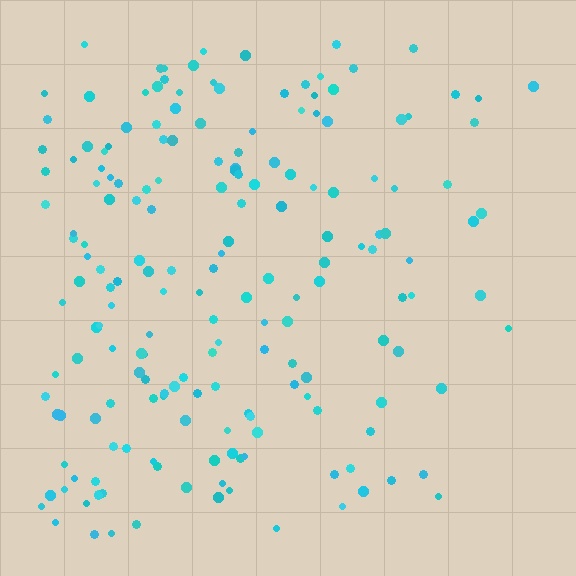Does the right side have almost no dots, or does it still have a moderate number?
Still a moderate number, just noticeably fewer than the left.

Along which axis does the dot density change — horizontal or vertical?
Horizontal.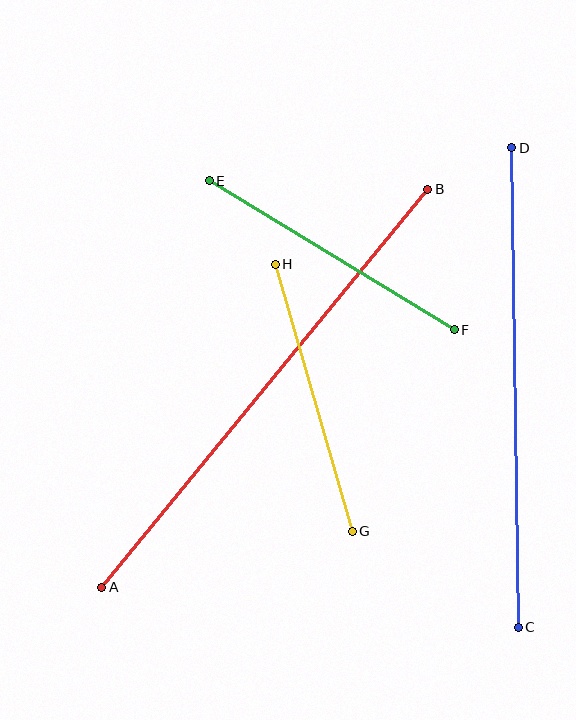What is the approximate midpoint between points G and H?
The midpoint is at approximately (314, 398) pixels.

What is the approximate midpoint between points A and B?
The midpoint is at approximately (265, 388) pixels.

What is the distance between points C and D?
The distance is approximately 480 pixels.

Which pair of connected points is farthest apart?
Points A and B are farthest apart.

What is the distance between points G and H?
The distance is approximately 278 pixels.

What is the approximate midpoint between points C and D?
The midpoint is at approximately (515, 388) pixels.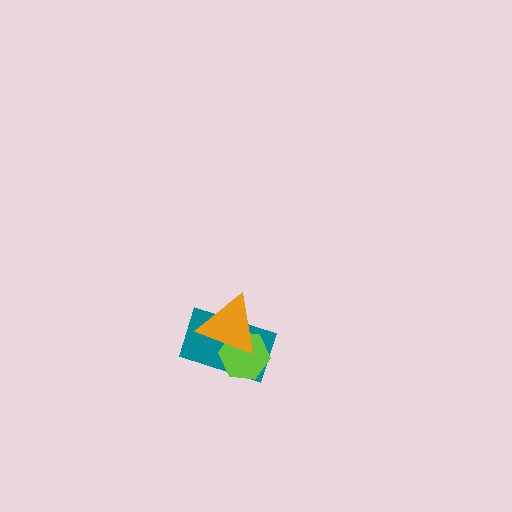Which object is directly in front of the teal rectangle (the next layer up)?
The lime hexagon is directly in front of the teal rectangle.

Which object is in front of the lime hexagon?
The orange triangle is in front of the lime hexagon.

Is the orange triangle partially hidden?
No, no other shape covers it.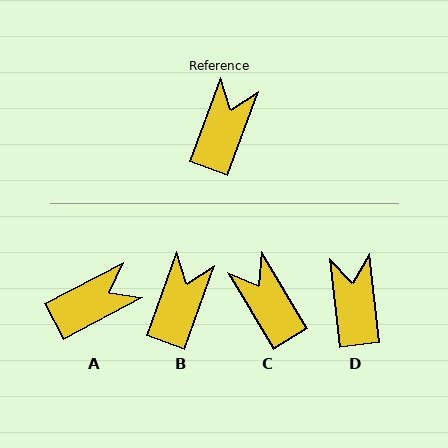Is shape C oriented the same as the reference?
No, it is off by about 51 degrees.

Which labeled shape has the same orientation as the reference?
B.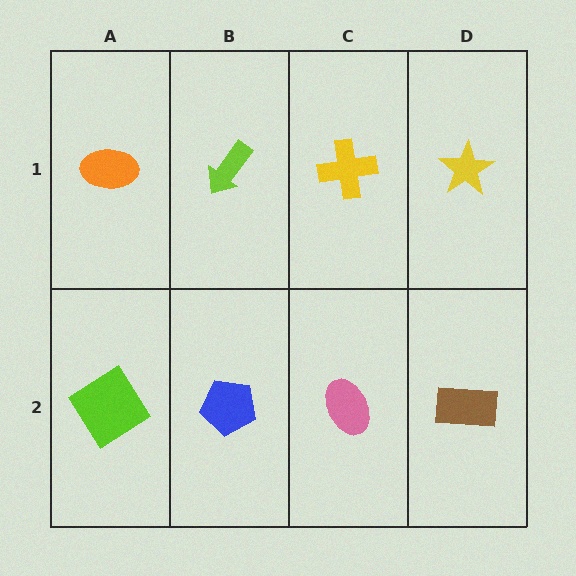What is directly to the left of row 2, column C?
A blue pentagon.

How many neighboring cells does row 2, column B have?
3.